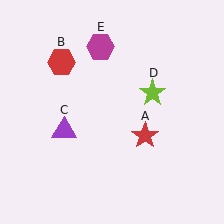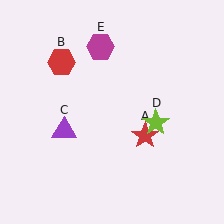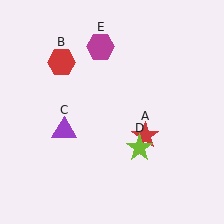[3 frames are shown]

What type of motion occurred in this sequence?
The lime star (object D) rotated clockwise around the center of the scene.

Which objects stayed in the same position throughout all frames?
Red star (object A) and red hexagon (object B) and purple triangle (object C) and magenta hexagon (object E) remained stationary.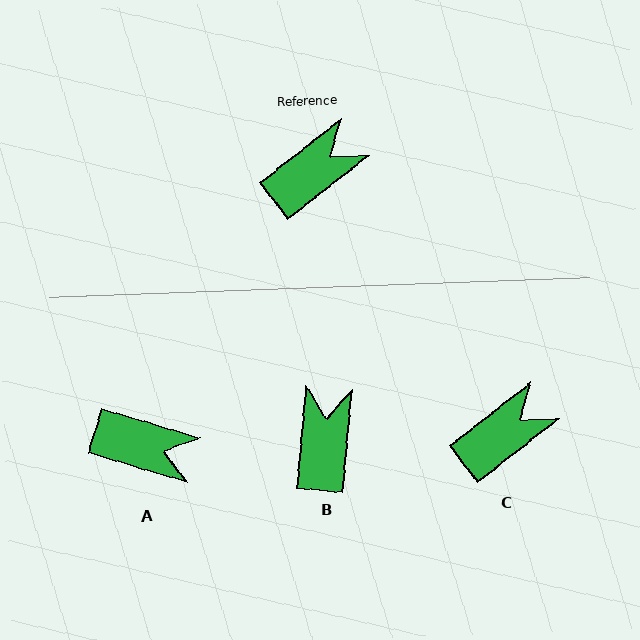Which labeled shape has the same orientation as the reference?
C.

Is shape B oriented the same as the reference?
No, it is off by about 47 degrees.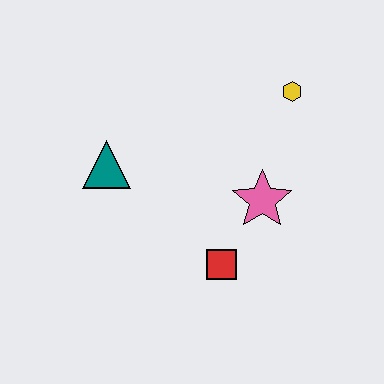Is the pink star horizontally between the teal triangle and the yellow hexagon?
Yes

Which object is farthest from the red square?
The yellow hexagon is farthest from the red square.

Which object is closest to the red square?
The pink star is closest to the red square.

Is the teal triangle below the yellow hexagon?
Yes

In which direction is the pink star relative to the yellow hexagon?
The pink star is below the yellow hexagon.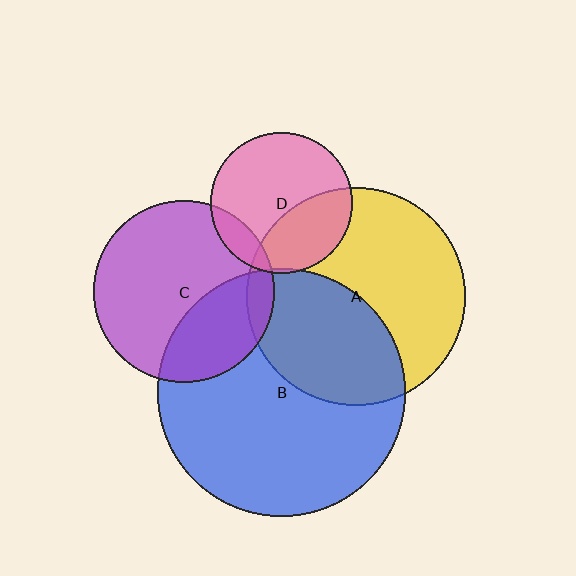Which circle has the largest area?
Circle B (blue).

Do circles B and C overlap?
Yes.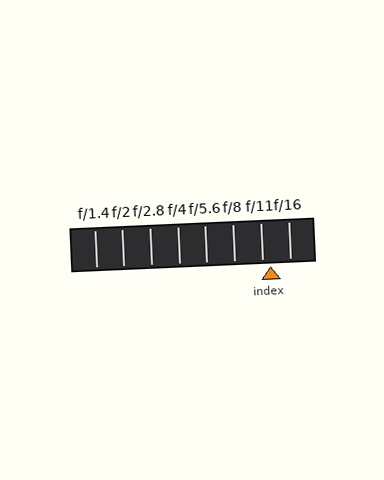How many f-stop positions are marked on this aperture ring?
There are 8 f-stop positions marked.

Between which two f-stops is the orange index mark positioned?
The index mark is between f/11 and f/16.